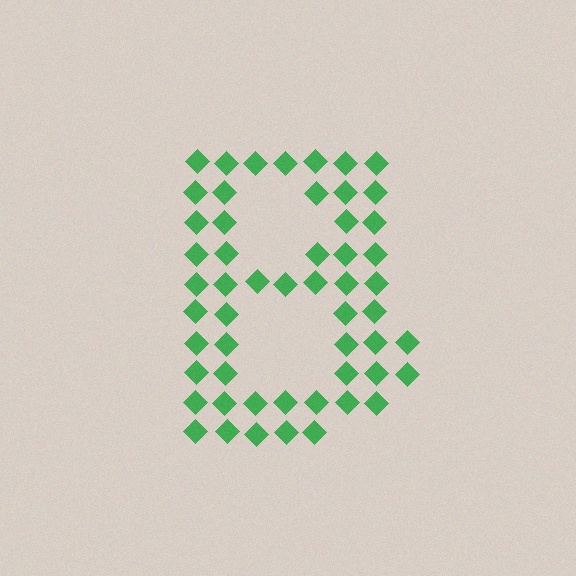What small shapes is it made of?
It is made of small diamonds.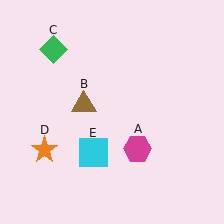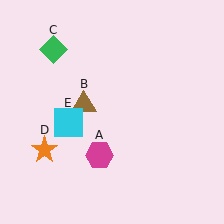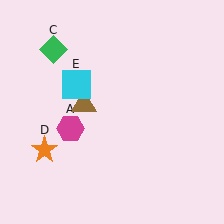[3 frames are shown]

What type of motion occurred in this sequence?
The magenta hexagon (object A), cyan square (object E) rotated clockwise around the center of the scene.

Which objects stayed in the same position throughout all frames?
Brown triangle (object B) and green diamond (object C) and orange star (object D) remained stationary.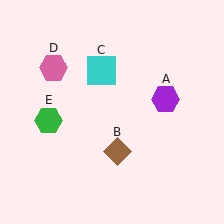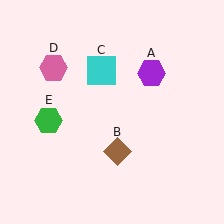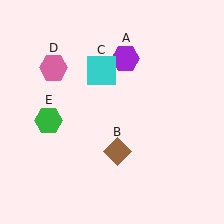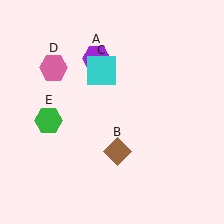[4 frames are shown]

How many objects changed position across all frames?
1 object changed position: purple hexagon (object A).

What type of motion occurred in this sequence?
The purple hexagon (object A) rotated counterclockwise around the center of the scene.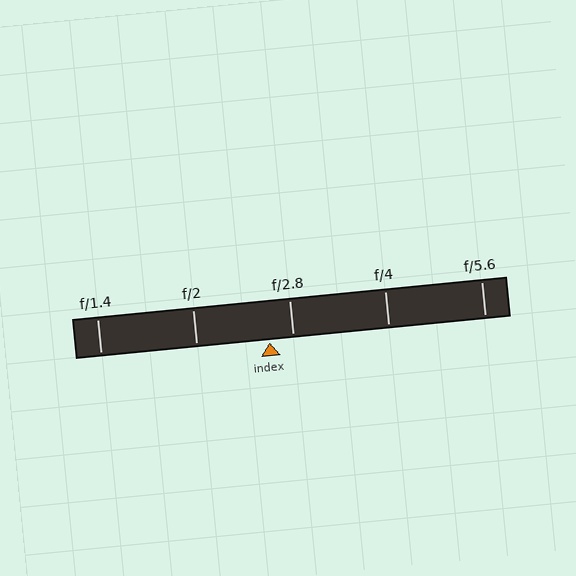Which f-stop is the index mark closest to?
The index mark is closest to f/2.8.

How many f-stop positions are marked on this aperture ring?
There are 5 f-stop positions marked.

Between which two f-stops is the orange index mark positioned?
The index mark is between f/2 and f/2.8.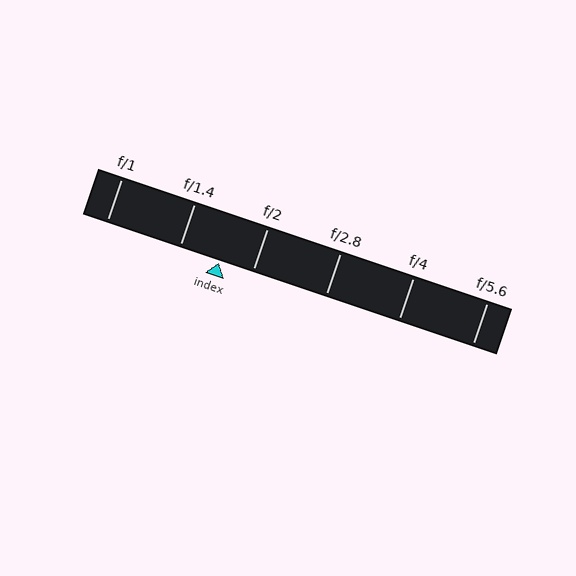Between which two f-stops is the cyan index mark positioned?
The index mark is between f/1.4 and f/2.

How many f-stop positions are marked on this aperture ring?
There are 6 f-stop positions marked.